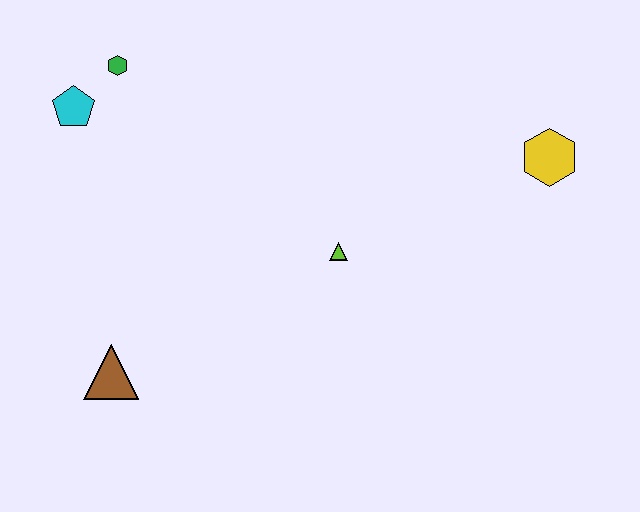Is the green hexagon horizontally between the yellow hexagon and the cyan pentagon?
Yes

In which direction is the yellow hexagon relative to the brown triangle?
The yellow hexagon is to the right of the brown triangle.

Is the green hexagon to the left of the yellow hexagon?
Yes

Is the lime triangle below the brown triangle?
No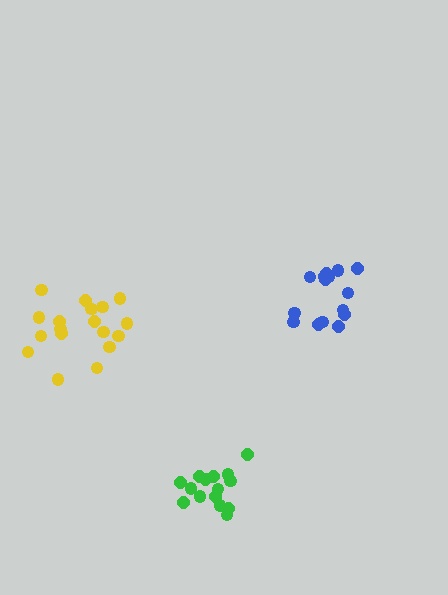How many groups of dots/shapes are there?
There are 3 groups.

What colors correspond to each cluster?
The clusters are colored: green, blue, yellow.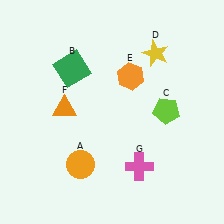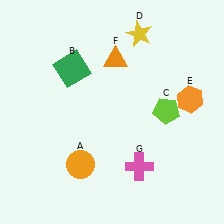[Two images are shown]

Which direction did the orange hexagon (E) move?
The orange hexagon (E) moved right.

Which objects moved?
The objects that moved are: the yellow star (D), the orange hexagon (E), the orange triangle (F).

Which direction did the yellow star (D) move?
The yellow star (D) moved up.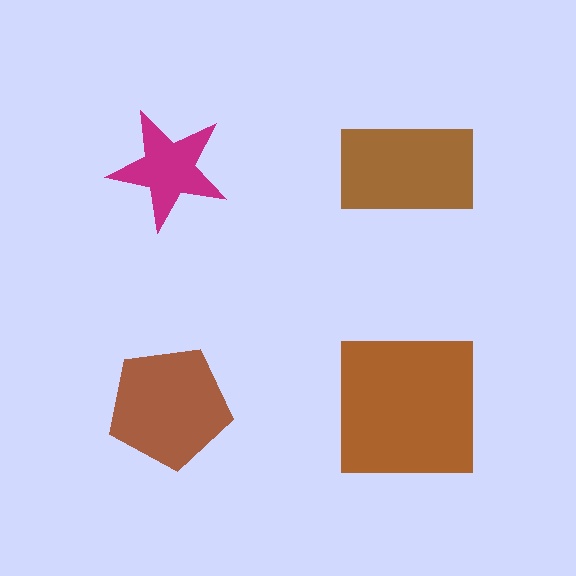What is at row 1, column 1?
A magenta star.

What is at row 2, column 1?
A brown pentagon.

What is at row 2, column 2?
A brown square.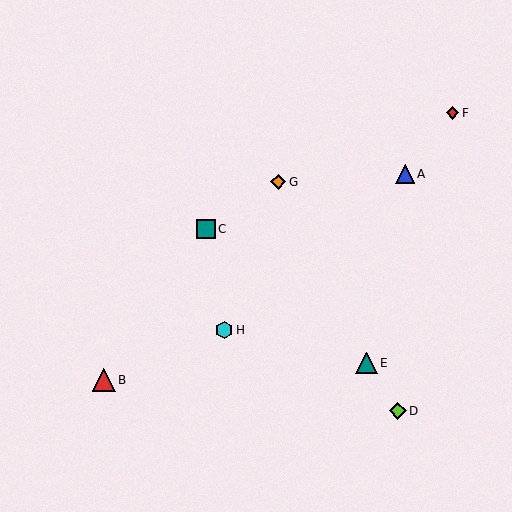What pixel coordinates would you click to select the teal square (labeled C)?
Click at (206, 229) to select the teal square C.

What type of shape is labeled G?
Shape G is an orange diamond.